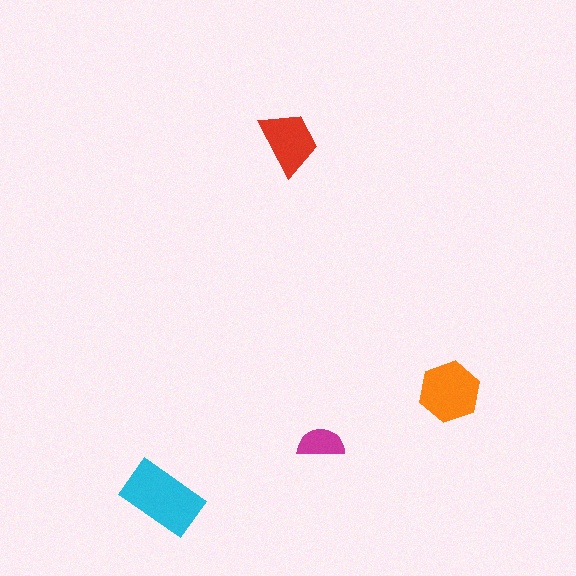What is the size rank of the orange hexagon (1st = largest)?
2nd.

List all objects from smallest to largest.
The magenta semicircle, the red trapezoid, the orange hexagon, the cyan rectangle.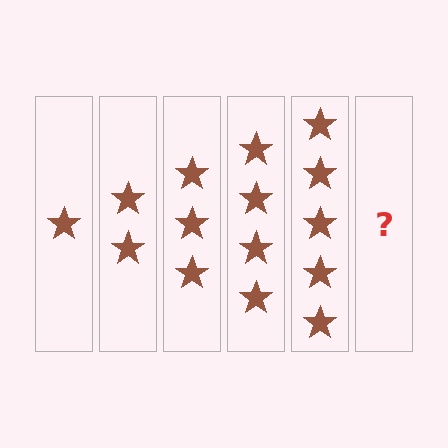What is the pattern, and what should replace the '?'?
The pattern is that each step adds one more star. The '?' should be 6 stars.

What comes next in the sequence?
The next element should be 6 stars.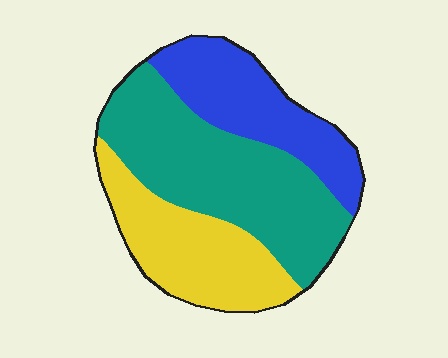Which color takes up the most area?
Teal, at roughly 45%.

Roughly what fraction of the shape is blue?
Blue takes up about one quarter (1/4) of the shape.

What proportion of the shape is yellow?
Yellow takes up about one quarter (1/4) of the shape.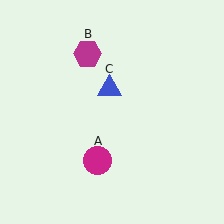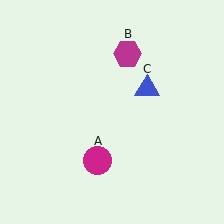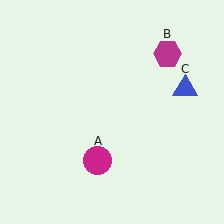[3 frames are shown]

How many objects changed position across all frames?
2 objects changed position: magenta hexagon (object B), blue triangle (object C).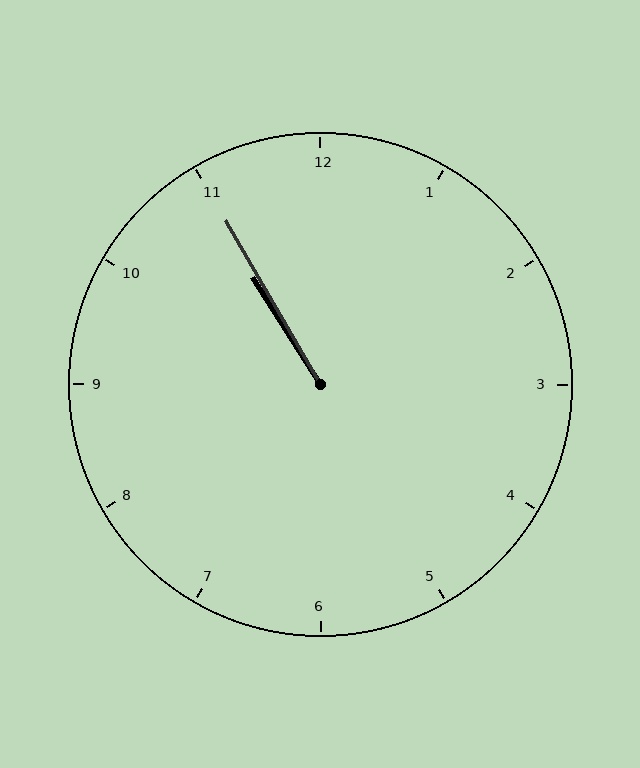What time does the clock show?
10:55.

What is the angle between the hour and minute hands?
Approximately 2 degrees.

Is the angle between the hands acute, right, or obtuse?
It is acute.